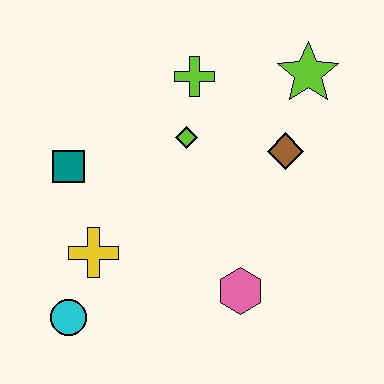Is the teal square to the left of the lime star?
Yes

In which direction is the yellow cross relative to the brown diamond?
The yellow cross is to the left of the brown diamond.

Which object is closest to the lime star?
The brown diamond is closest to the lime star.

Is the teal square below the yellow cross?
No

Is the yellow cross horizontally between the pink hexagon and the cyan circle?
Yes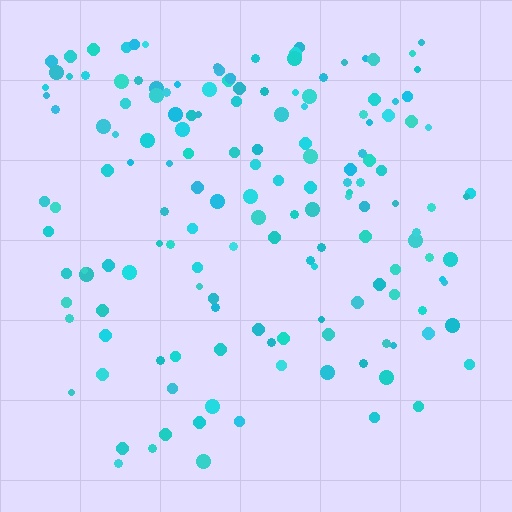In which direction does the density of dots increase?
From bottom to top, with the top side densest.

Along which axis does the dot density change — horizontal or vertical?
Vertical.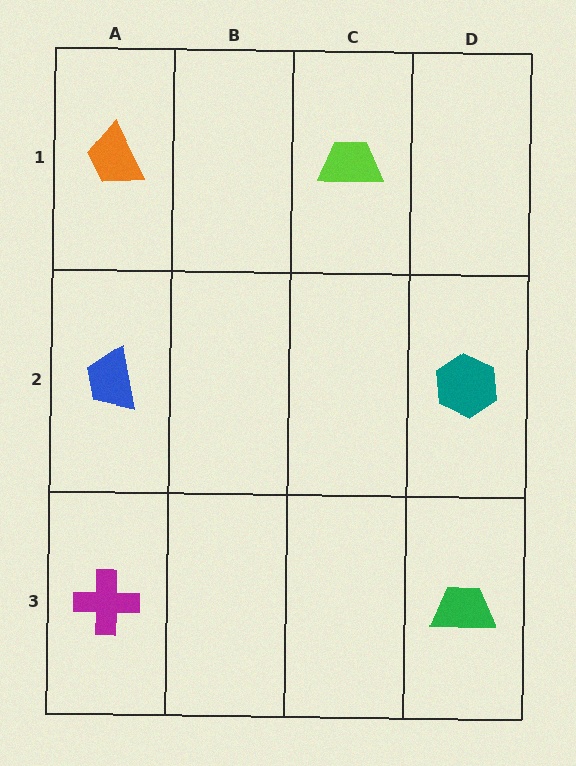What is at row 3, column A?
A magenta cross.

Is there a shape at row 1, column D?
No, that cell is empty.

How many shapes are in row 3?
2 shapes.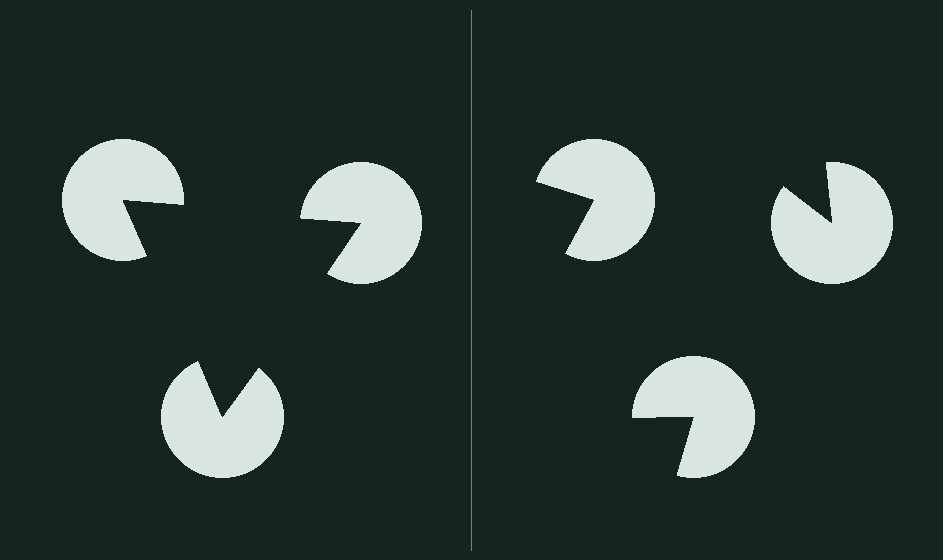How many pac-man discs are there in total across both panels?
6 — 3 on each side.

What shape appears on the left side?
An illusory triangle.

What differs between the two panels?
The pac-man discs are positioned identically on both sides; only the wedge orientations differ. On the left they align to a triangle; on the right they are misaligned.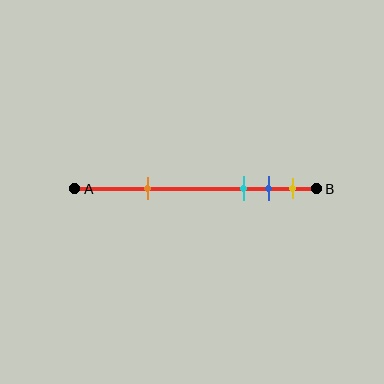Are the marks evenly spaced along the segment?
No, the marks are not evenly spaced.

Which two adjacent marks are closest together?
The blue and yellow marks are the closest adjacent pair.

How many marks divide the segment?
There are 4 marks dividing the segment.